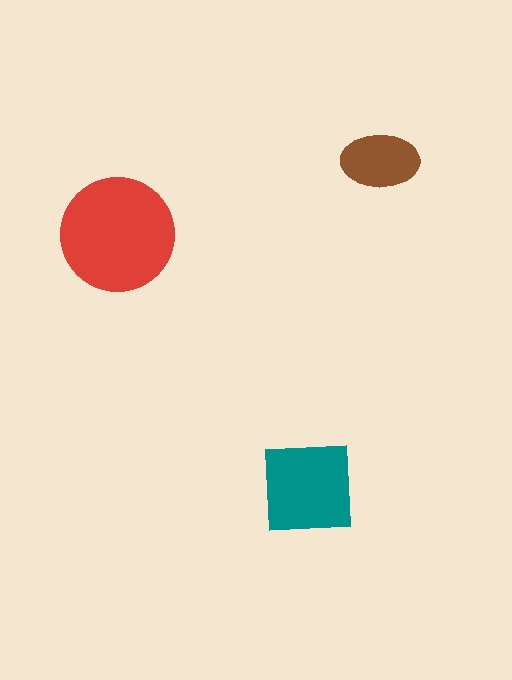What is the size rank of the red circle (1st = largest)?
1st.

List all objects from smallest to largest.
The brown ellipse, the teal square, the red circle.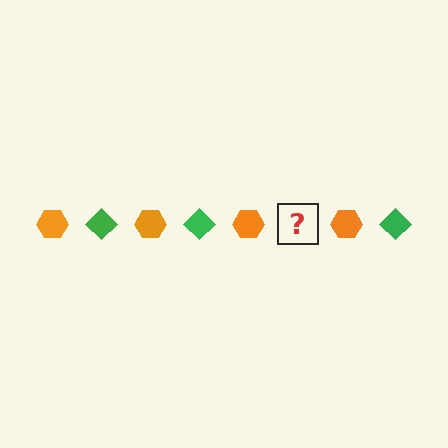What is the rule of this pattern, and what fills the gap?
The rule is that the pattern alternates between orange hexagon and green diamond. The gap should be filled with a green diamond.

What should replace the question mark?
The question mark should be replaced with a green diamond.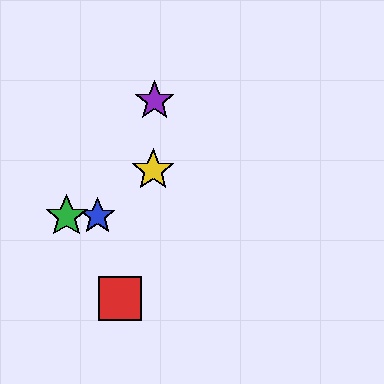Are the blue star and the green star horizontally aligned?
Yes, both are at y≈216.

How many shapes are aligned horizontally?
2 shapes (the blue star, the green star) are aligned horizontally.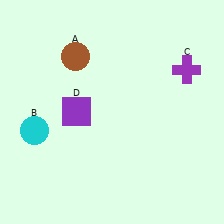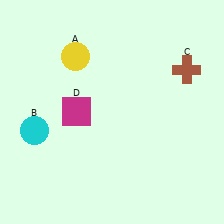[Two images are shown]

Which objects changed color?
A changed from brown to yellow. C changed from purple to brown. D changed from purple to magenta.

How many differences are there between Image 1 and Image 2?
There are 3 differences between the two images.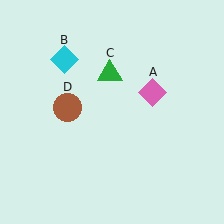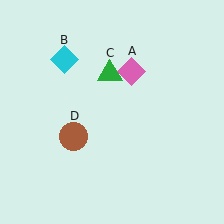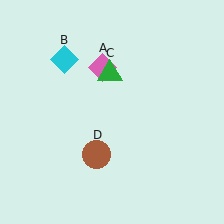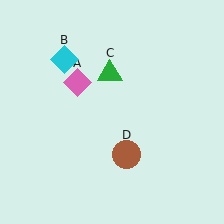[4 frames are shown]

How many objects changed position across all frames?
2 objects changed position: pink diamond (object A), brown circle (object D).